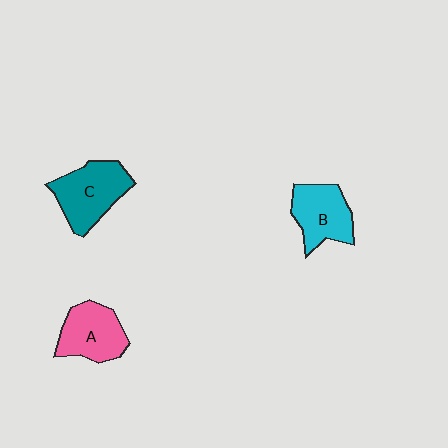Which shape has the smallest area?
Shape B (cyan).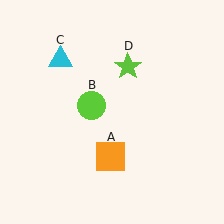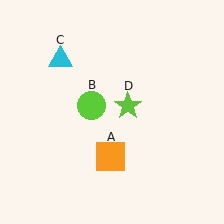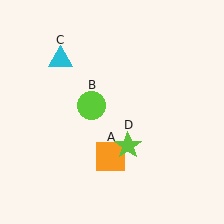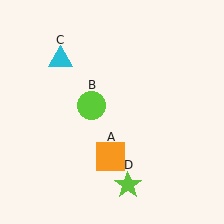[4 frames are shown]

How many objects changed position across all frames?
1 object changed position: lime star (object D).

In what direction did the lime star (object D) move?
The lime star (object D) moved down.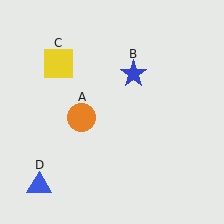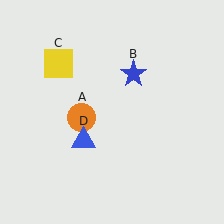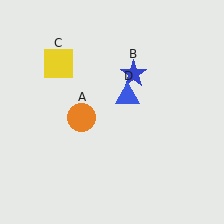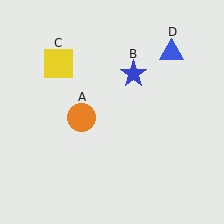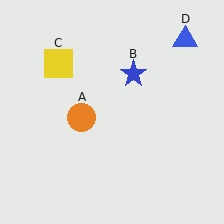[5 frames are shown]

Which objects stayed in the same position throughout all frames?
Orange circle (object A) and blue star (object B) and yellow square (object C) remained stationary.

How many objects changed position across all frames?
1 object changed position: blue triangle (object D).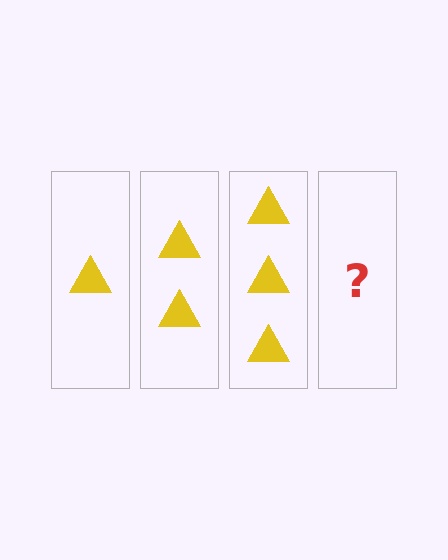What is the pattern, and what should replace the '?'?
The pattern is that each step adds one more triangle. The '?' should be 4 triangles.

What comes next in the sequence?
The next element should be 4 triangles.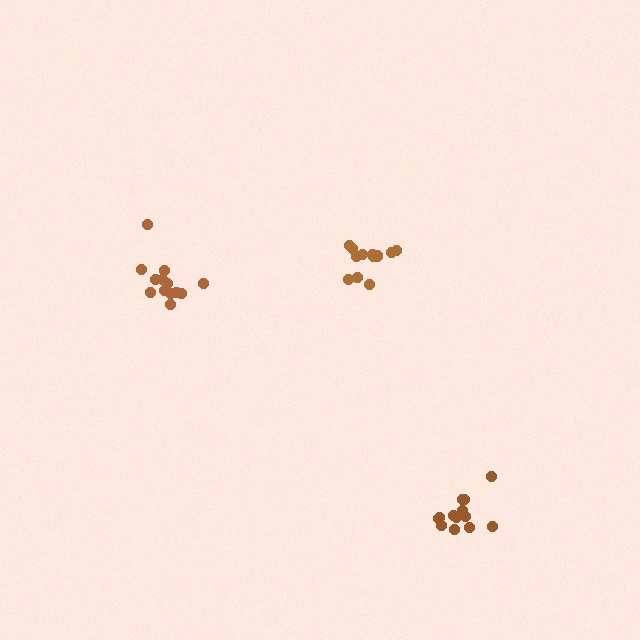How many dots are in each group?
Group 1: 13 dots, Group 2: 13 dots, Group 3: 13 dots (39 total).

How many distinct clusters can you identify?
There are 3 distinct clusters.